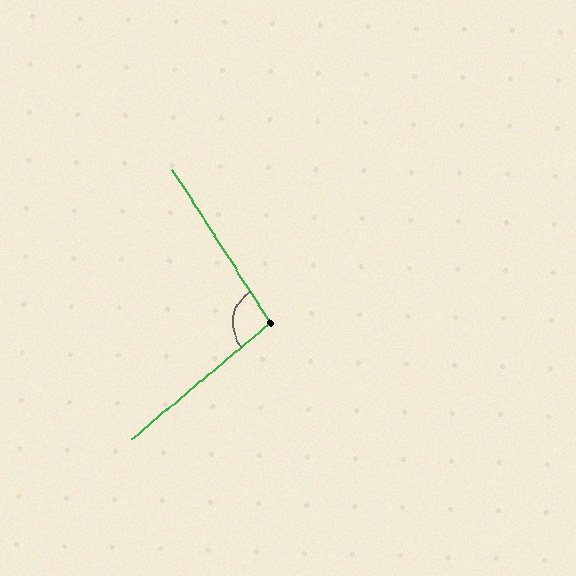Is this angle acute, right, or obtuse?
It is obtuse.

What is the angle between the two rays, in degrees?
Approximately 97 degrees.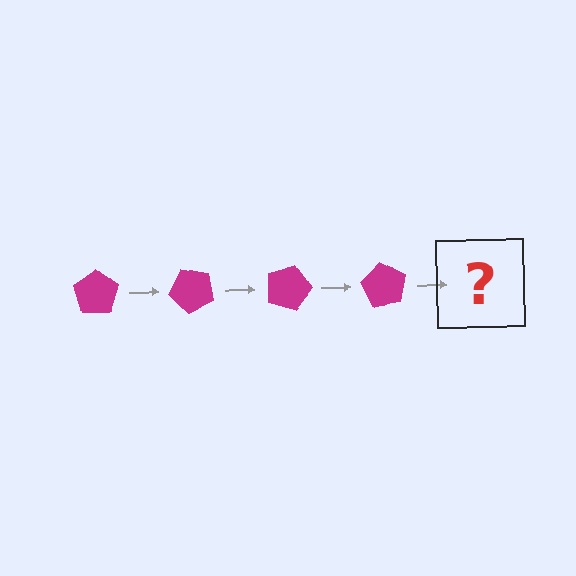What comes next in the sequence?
The next element should be a magenta pentagon rotated 180 degrees.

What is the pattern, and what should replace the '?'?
The pattern is that the pentagon rotates 45 degrees each step. The '?' should be a magenta pentagon rotated 180 degrees.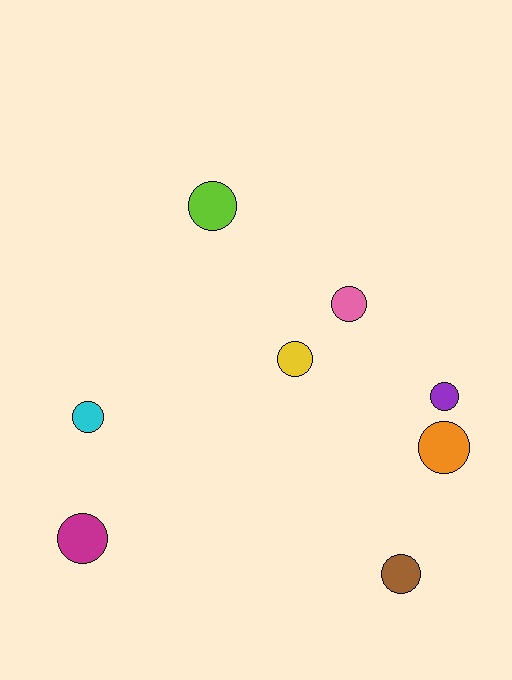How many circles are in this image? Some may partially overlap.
There are 8 circles.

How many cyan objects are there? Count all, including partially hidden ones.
There is 1 cyan object.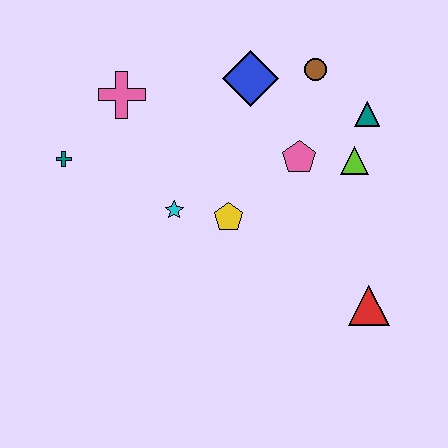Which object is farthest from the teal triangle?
The teal cross is farthest from the teal triangle.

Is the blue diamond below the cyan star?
No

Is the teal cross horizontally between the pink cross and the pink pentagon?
No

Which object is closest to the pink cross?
The teal cross is closest to the pink cross.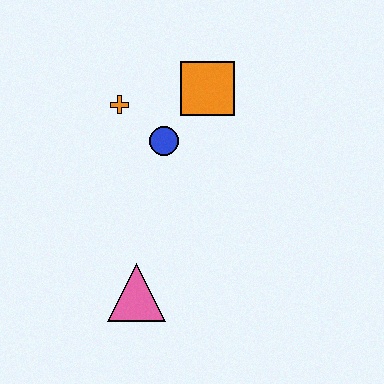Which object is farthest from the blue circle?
The pink triangle is farthest from the blue circle.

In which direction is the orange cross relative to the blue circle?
The orange cross is to the left of the blue circle.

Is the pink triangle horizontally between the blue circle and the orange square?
No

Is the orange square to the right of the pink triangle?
Yes